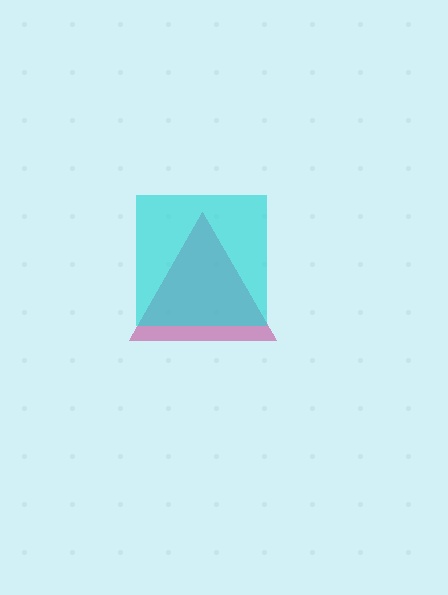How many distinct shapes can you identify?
There are 2 distinct shapes: a magenta triangle, a cyan square.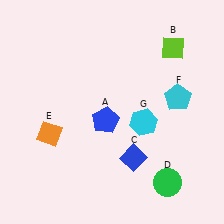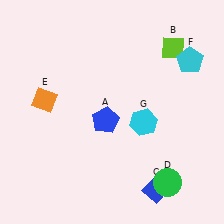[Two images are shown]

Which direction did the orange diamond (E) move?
The orange diamond (E) moved up.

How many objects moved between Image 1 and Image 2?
3 objects moved between the two images.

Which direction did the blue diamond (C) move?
The blue diamond (C) moved down.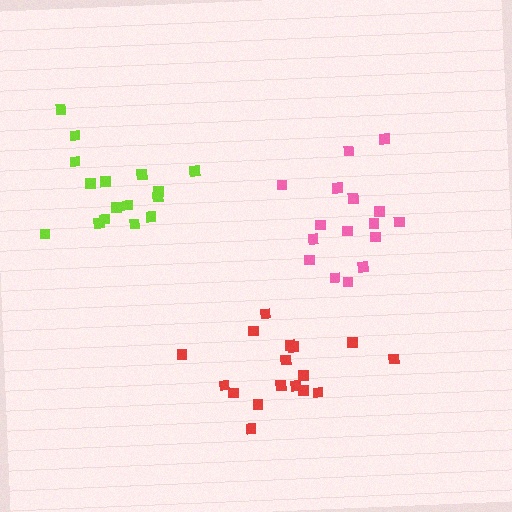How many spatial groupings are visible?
There are 3 spatial groupings.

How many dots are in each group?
Group 1: 16 dots, Group 2: 16 dots, Group 3: 17 dots (49 total).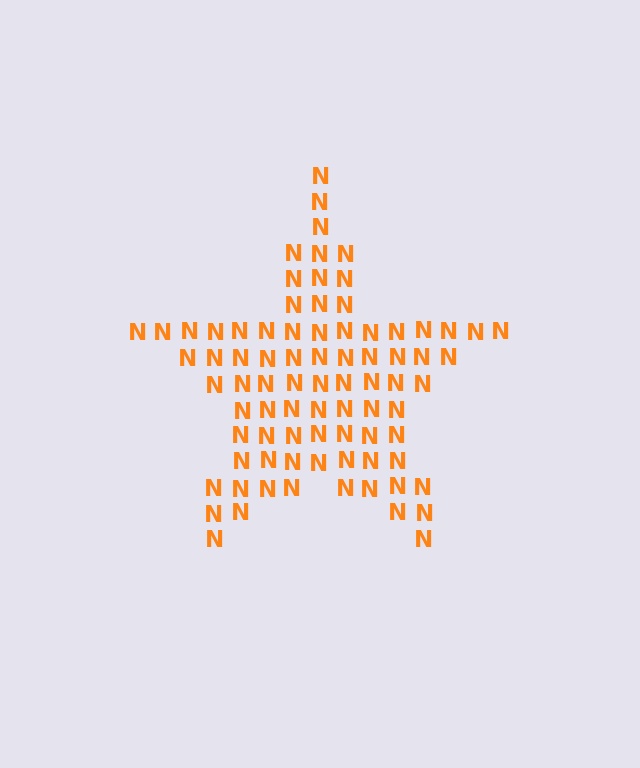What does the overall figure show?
The overall figure shows a star.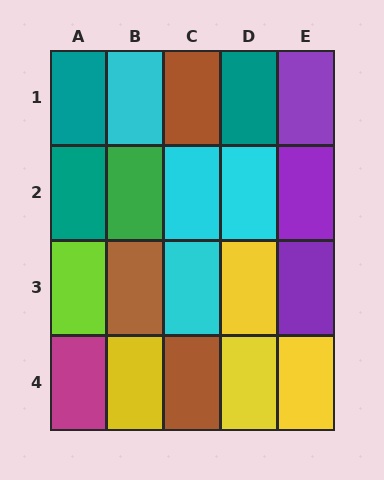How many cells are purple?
3 cells are purple.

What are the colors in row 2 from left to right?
Teal, green, cyan, cyan, purple.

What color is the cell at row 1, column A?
Teal.